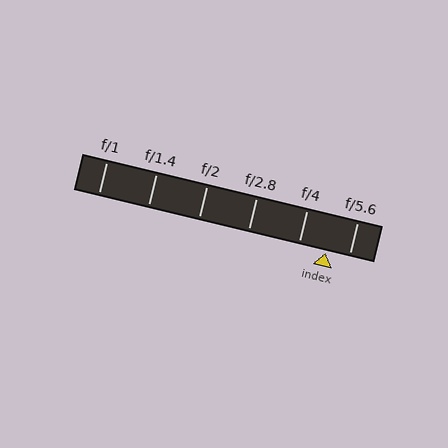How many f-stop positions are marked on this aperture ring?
There are 6 f-stop positions marked.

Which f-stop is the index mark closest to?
The index mark is closest to f/5.6.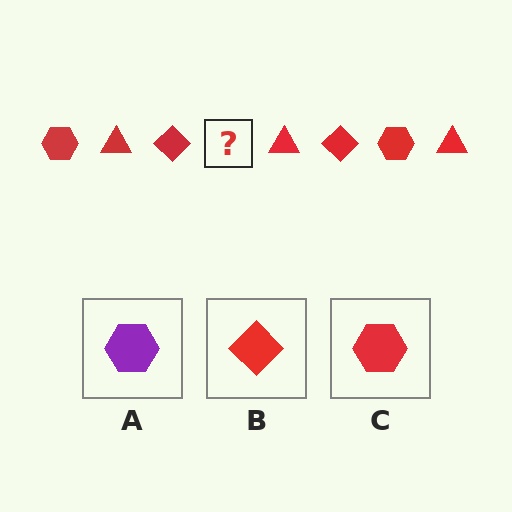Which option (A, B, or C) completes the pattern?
C.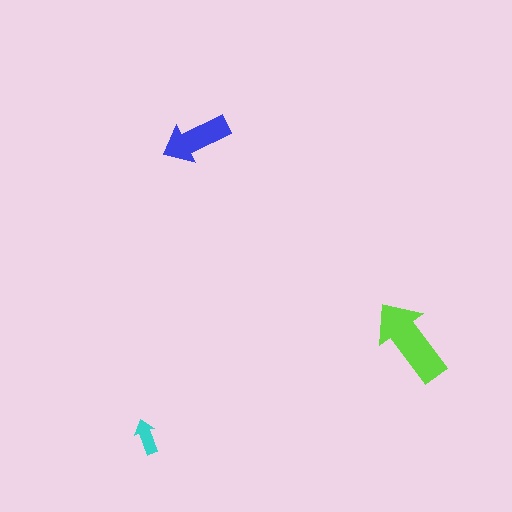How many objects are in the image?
There are 3 objects in the image.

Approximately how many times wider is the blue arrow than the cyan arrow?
About 2 times wider.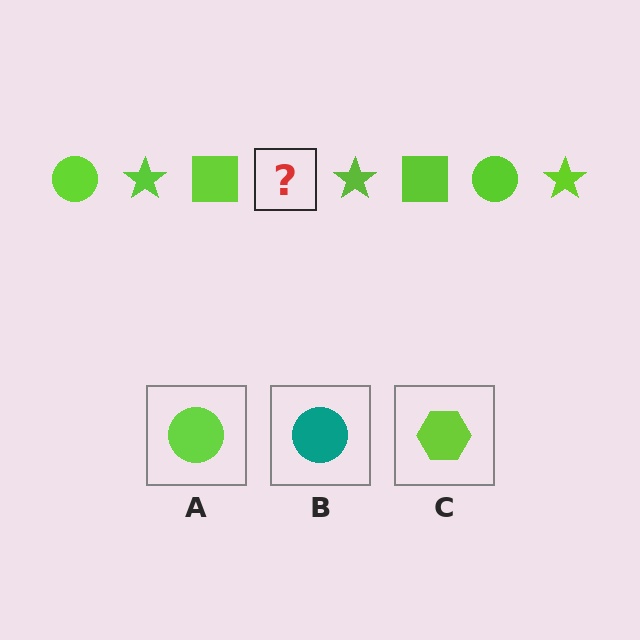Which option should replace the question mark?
Option A.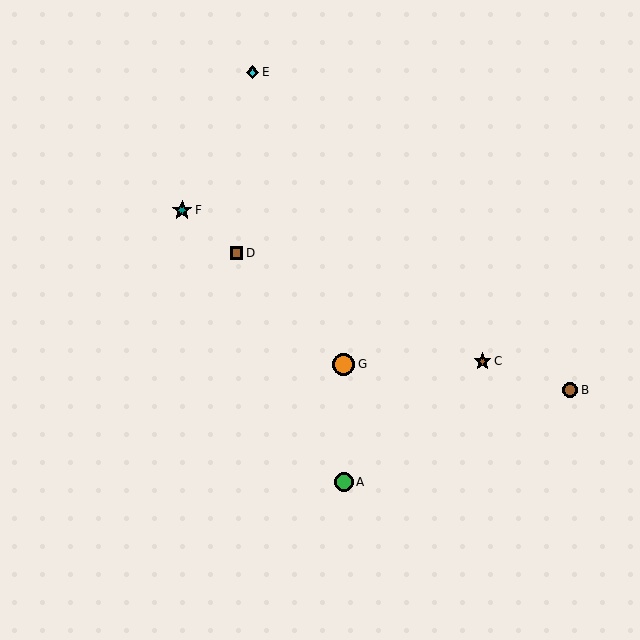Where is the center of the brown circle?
The center of the brown circle is at (570, 390).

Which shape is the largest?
The orange circle (labeled G) is the largest.